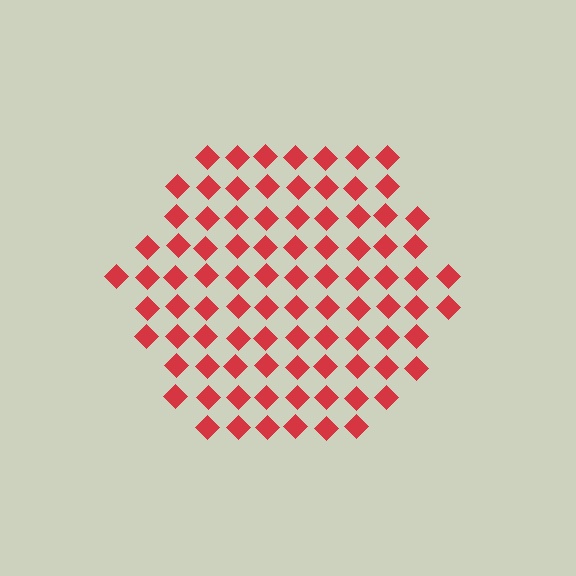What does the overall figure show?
The overall figure shows a hexagon.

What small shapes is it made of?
It is made of small diamonds.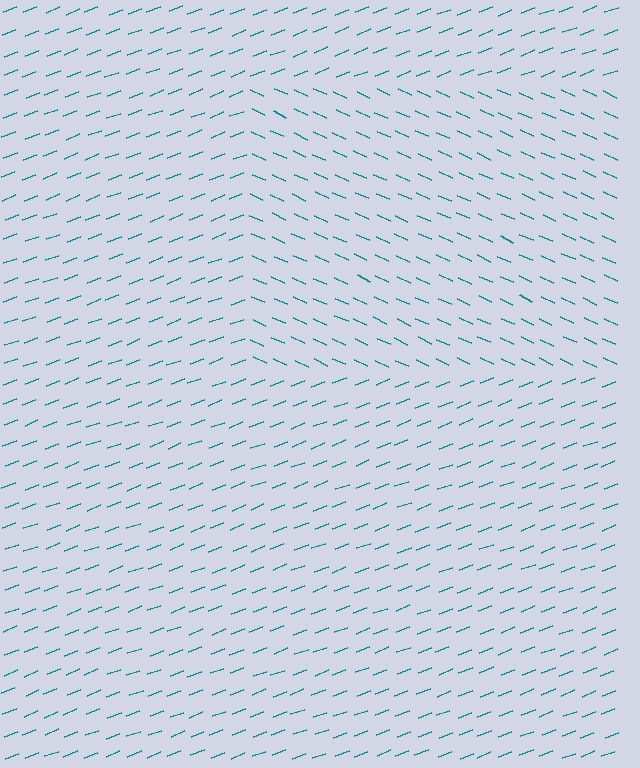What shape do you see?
I see a rectangle.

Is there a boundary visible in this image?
Yes, there is a texture boundary formed by a change in line orientation.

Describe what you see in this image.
The image is filled with small teal line segments. A rectangle region in the image has lines oriented differently from the surrounding lines, creating a visible texture boundary.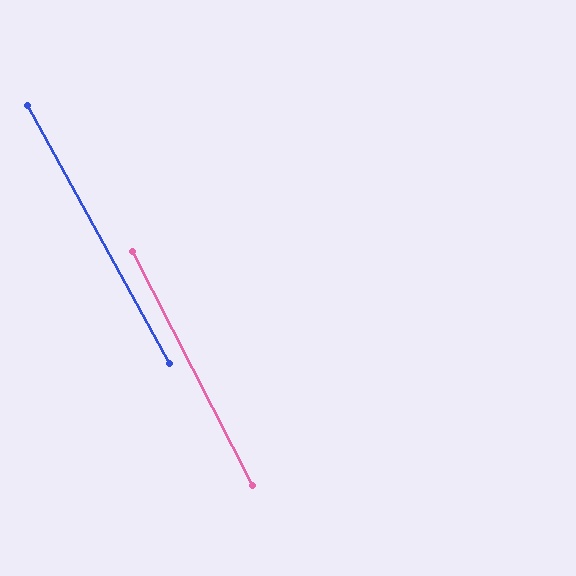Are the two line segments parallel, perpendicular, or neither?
Parallel — their directions differ by only 1.7°.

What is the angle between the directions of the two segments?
Approximately 2 degrees.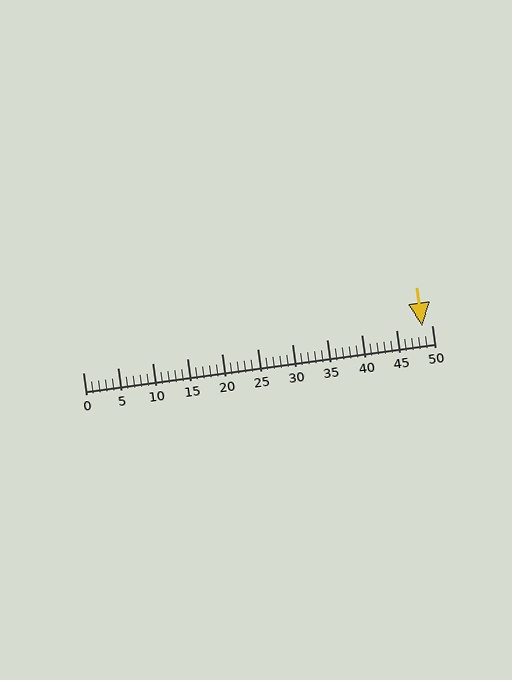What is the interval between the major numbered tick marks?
The major tick marks are spaced 5 units apart.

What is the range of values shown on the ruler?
The ruler shows values from 0 to 50.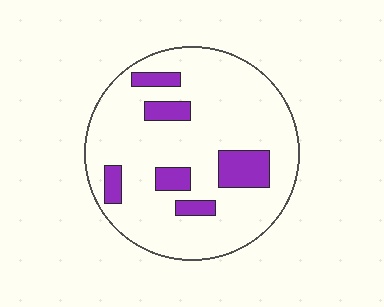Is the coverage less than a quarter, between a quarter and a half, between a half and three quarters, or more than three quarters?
Less than a quarter.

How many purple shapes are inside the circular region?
6.